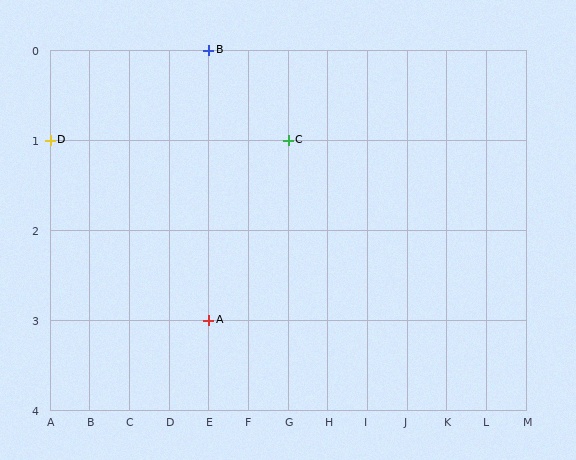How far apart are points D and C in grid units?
Points D and C are 6 columns apart.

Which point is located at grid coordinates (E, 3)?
Point A is at (E, 3).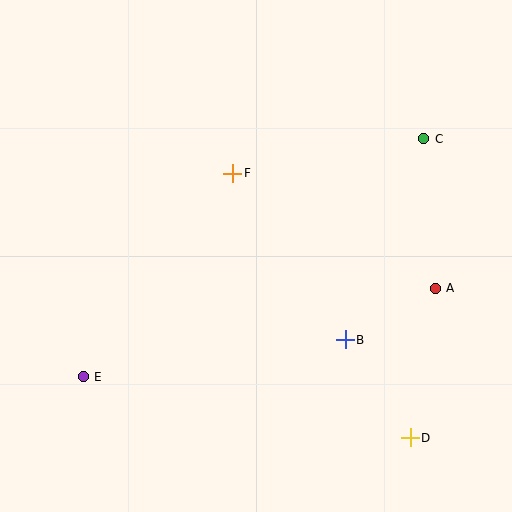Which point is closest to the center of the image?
Point F at (233, 173) is closest to the center.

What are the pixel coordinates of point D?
Point D is at (410, 438).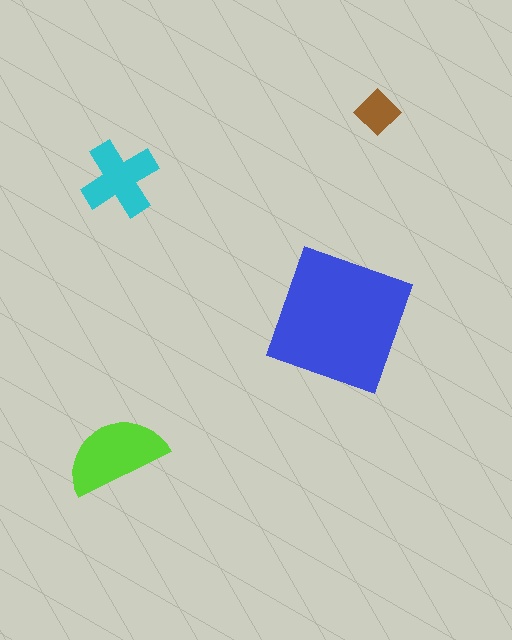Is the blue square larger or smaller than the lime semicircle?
Larger.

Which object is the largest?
The blue square.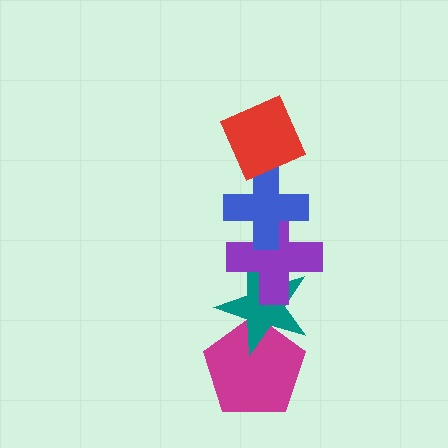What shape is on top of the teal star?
The purple cross is on top of the teal star.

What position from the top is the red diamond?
The red diamond is 1st from the top.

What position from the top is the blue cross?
The blue cross is 2nd from the top.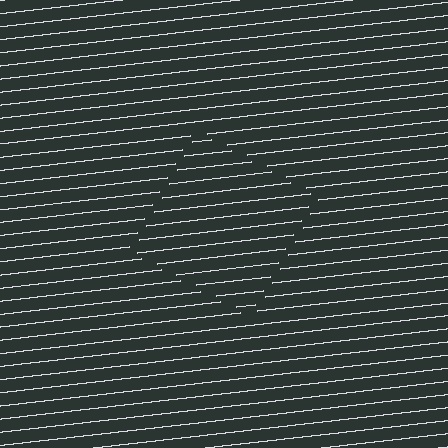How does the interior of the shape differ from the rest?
The interior of the shape contains the same grating, shifted by half a period — the contour is defined by the phase discontinuity where line-ends from the inner and outer gratings abut.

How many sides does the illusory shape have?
4 sides — the line-ends trace a square.